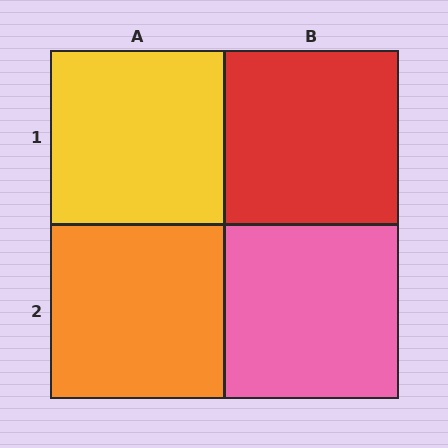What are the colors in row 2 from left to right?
Orange, pink.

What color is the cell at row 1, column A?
Yellow.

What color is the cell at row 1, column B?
Red.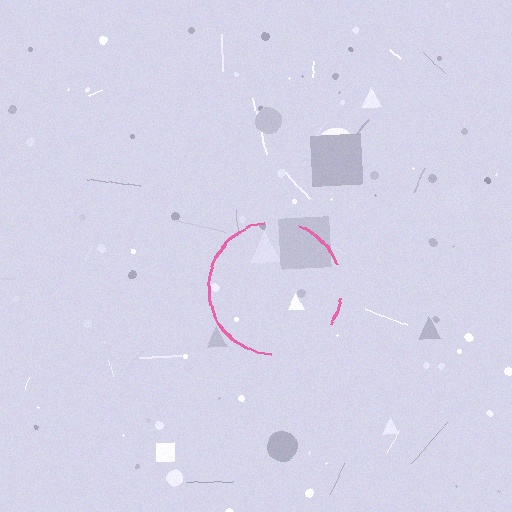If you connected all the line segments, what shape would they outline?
They would outline a circle.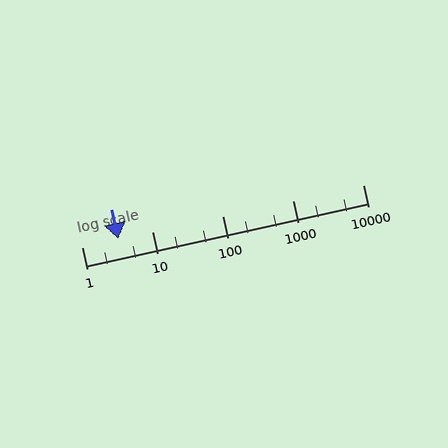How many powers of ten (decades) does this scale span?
The scale spans 4 decades, from 1 to 10000.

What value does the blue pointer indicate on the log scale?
The pointer indicates approximately 3.3.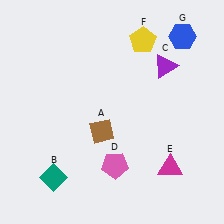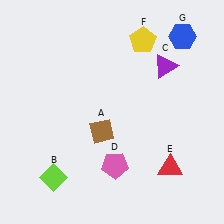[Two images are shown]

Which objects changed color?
B changed from teal to lime. E changed from magenta to red.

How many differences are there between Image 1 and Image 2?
There are 2 differences between the two images.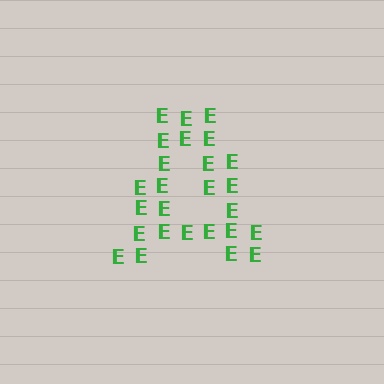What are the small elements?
The small elements are letter E's.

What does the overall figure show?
The overall figure shows the letter A.